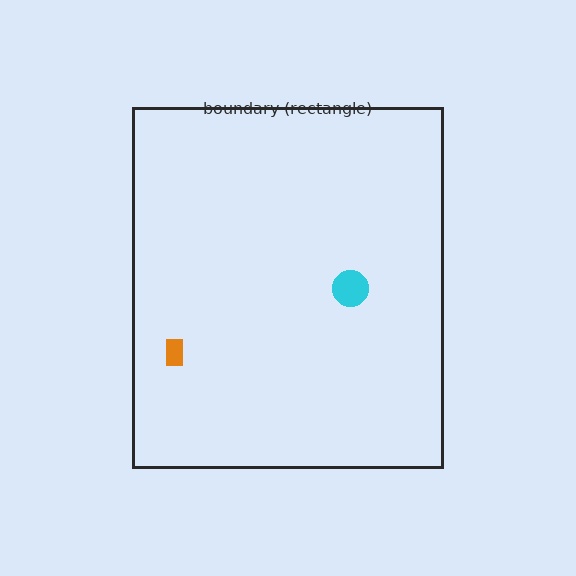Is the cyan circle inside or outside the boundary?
Inside.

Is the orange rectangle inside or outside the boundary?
Inside.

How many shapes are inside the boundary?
2 inside, 0 outside.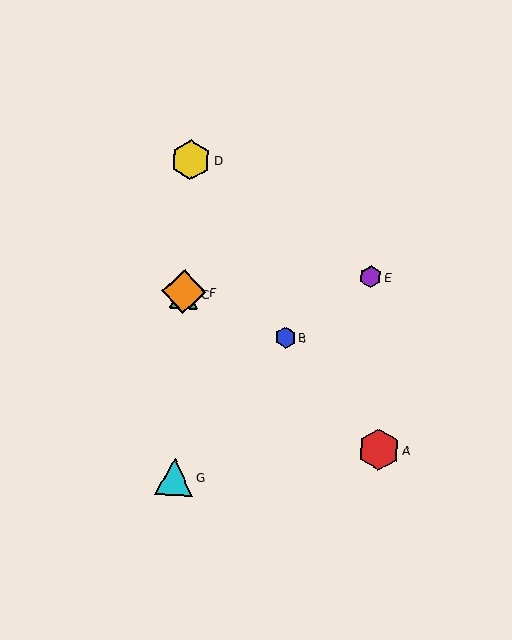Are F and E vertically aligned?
No, F is at x≈184 and E is at x≈371.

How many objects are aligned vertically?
4 objects (C, D, F, G) are aligned vertically.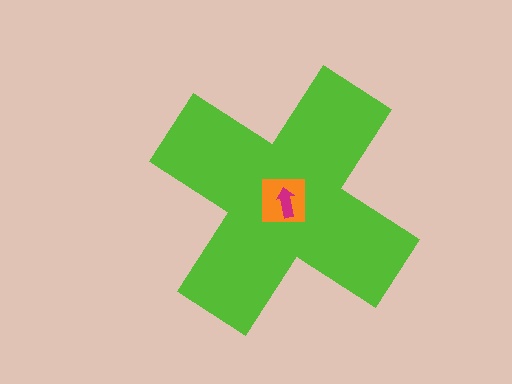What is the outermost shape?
The lime cross.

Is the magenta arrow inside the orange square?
Yes.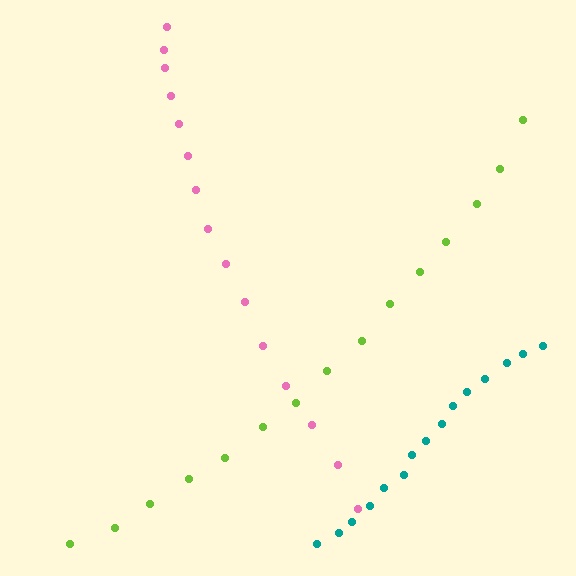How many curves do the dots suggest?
There are 3 distinct paths.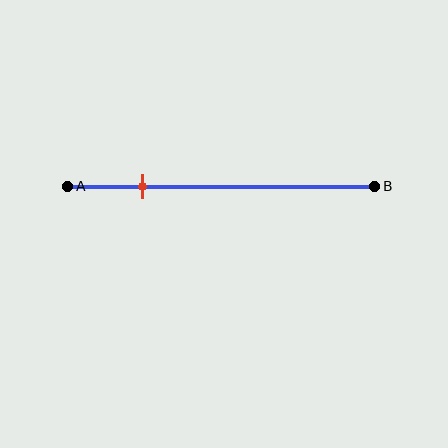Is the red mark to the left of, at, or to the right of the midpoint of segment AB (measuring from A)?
The red mark is to the left of the midpoint of segment AB.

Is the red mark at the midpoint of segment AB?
No, the mark is at about 25% from A, not at the 50% midpoint.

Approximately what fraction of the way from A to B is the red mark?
The red mark is approximately 25% of the way from A to B.